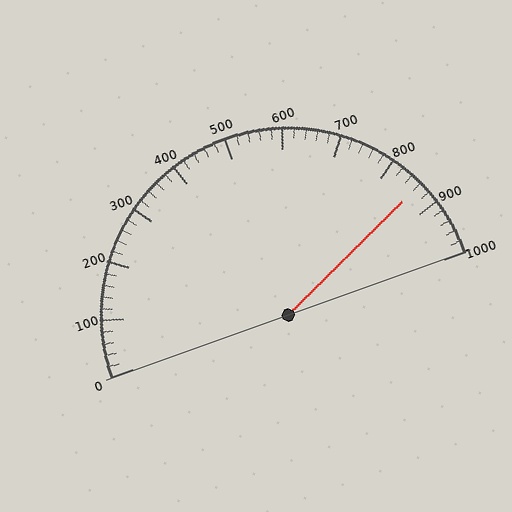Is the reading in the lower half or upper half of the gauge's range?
The reading is in the upper half of the range (0 to 1000).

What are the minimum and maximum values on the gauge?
The gauge ranges from 0 to 1000.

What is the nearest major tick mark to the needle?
The nearest major tick mark is 900.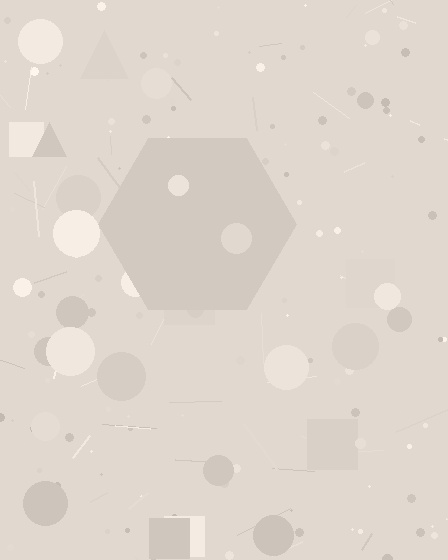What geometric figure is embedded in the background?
A hexagon is embedded in the background.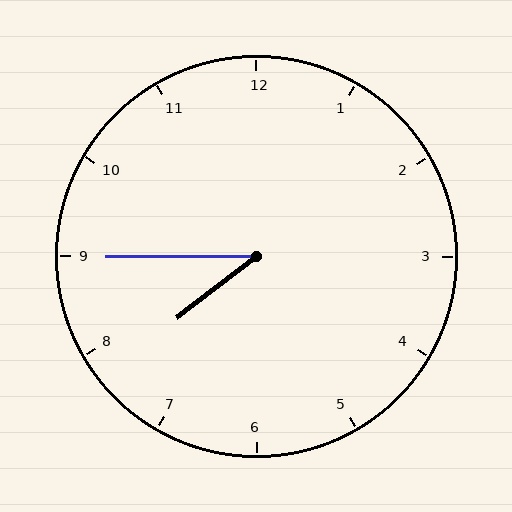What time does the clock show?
7:45.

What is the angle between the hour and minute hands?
Approximately 38 degrees.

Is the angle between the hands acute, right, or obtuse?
It is acute.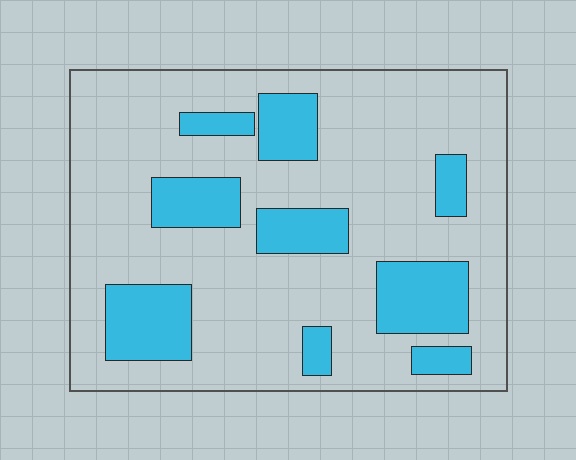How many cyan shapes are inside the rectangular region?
9.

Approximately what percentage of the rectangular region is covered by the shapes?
Approximately 25%.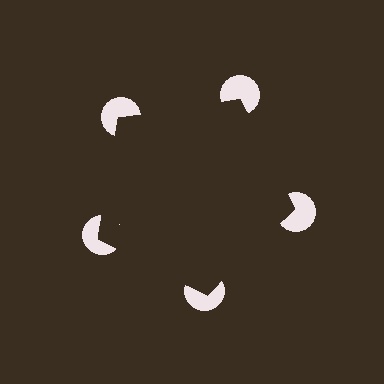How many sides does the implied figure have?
5 sides.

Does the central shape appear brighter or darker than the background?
It typically appears slightly darker than the background, even though no actual brightness change is drawn.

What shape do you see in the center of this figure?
An illusory pentagon — its edges are inferred from the aligned wedge cuts in the pac-man discs, not physically drawn.